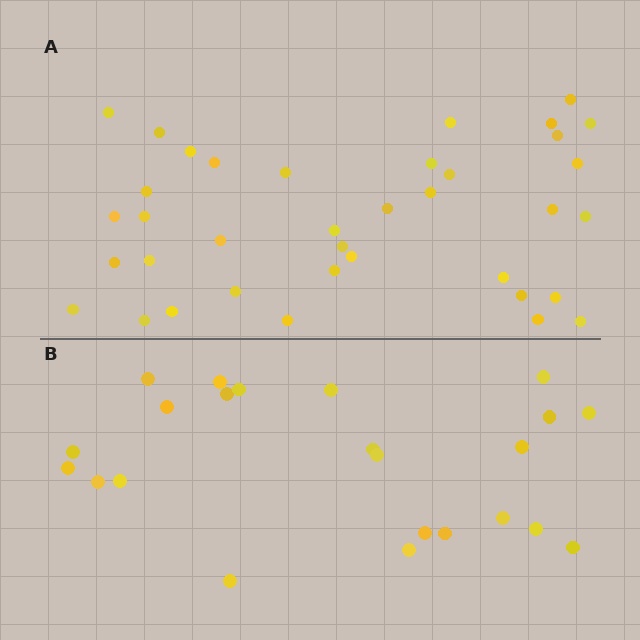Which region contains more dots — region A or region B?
Region A (the top region) has more dots.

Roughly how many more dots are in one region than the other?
Region A has approximately 15 more dots than region B.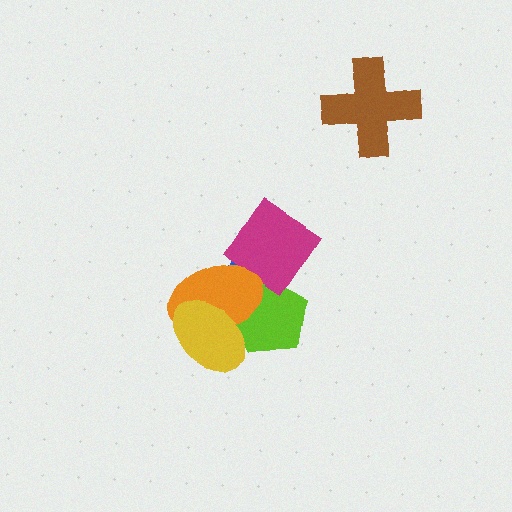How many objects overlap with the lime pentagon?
4 objects overlap with the lime pentagon.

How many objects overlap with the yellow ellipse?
3 objects overlap with the yellow ellipse.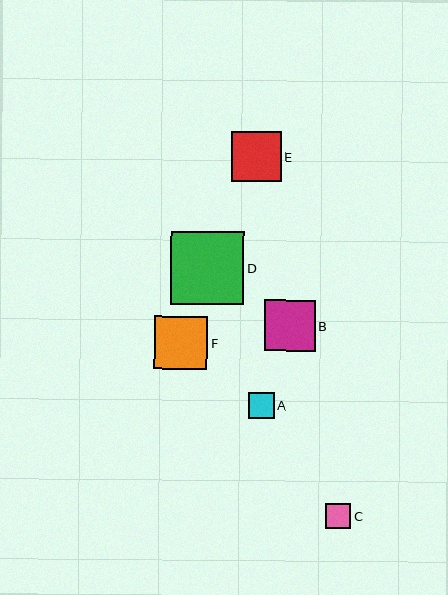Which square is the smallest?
Square C is the smallest with a size of approximately 25 pixels.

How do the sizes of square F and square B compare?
Square F and square B are approximately the same size.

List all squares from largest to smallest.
From largest to smallest: D, F, B, E, A, C.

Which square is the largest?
Square D is the largest with a size of approximately 73 pixels.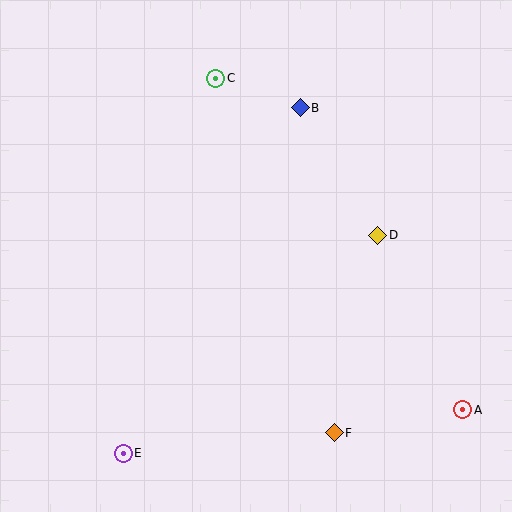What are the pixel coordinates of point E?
Point E is at (123, 453).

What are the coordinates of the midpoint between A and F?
The midpoint between A and F is at (398, 421).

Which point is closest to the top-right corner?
Point B is closest to the top-right corner.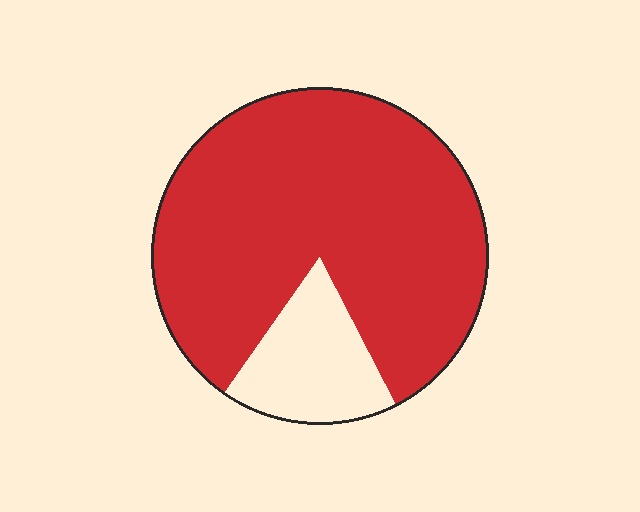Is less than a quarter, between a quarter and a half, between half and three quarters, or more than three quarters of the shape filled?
More than three quarters.